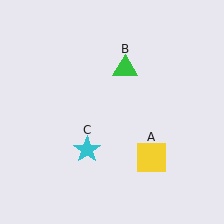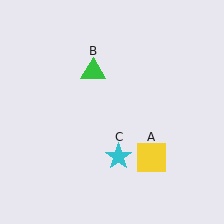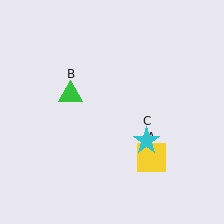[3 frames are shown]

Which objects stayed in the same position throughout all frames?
Yellow square (object A) remained stationary.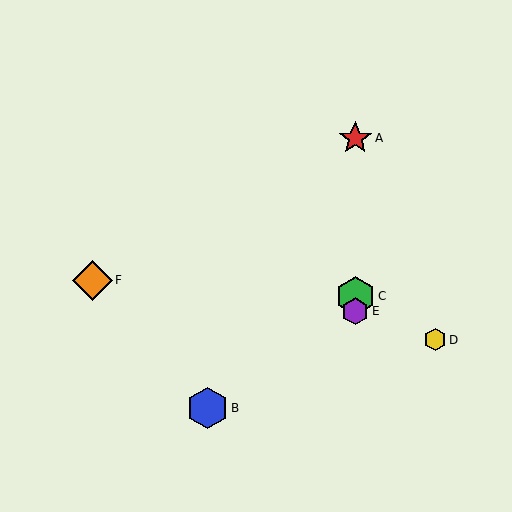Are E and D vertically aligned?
No, E is at x≈355 and D is at x≈435.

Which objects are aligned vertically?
Objects A, C, E are aligned vertically.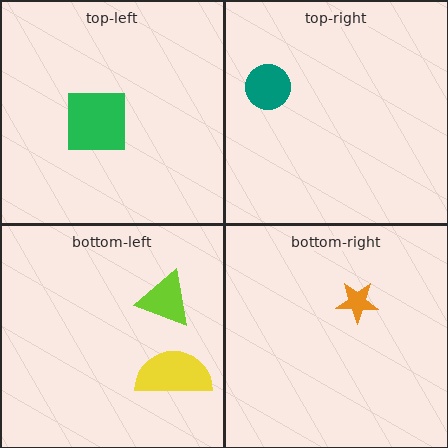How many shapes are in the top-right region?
1.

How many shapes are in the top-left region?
1.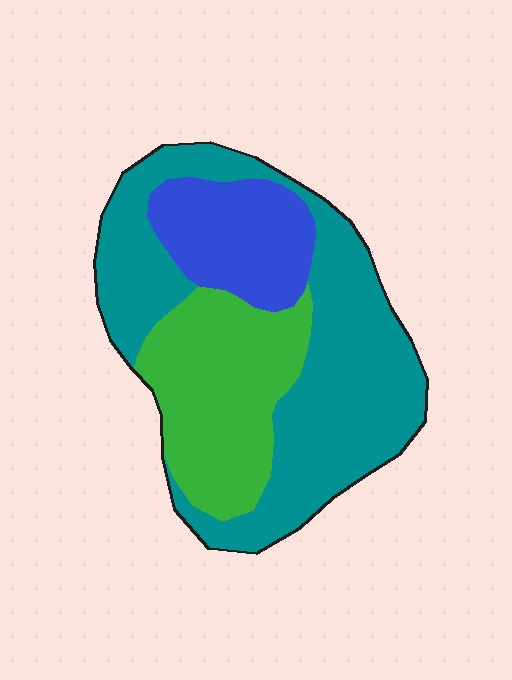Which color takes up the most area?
Teal, at roughly 55%.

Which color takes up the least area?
Blue, at roughly 20%.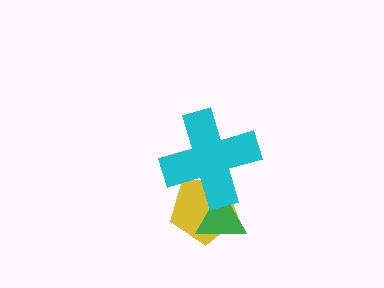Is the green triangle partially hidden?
Yes, it is partially covered by another shape.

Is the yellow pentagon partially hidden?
Yes, it is partially covered by another shape.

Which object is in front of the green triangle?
The cyan cross is in front of the green triangle.